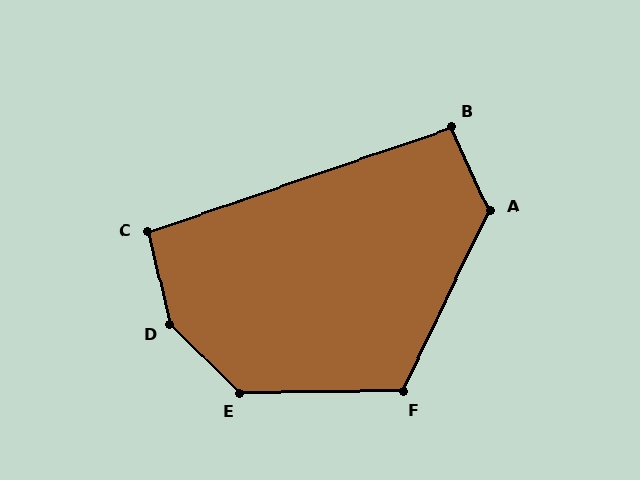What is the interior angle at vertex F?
Approximately 116 degrees (obtuse).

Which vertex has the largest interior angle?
D, at approximately 148 degrees.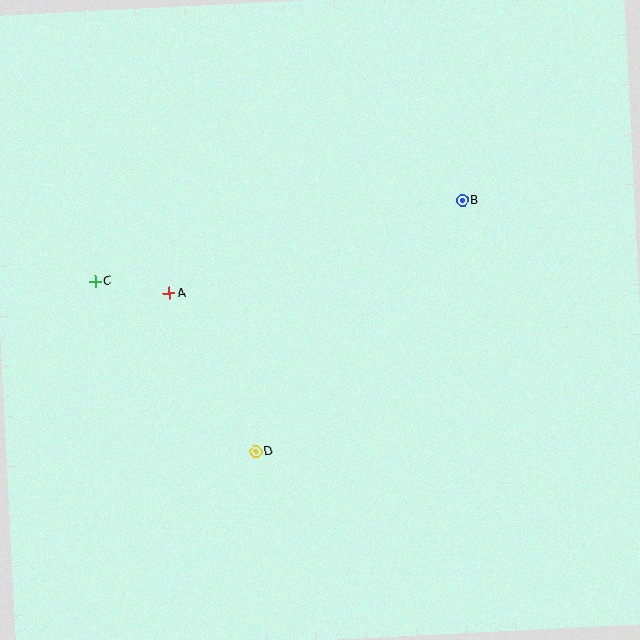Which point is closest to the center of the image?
Point D at (256, 452) is closest to the center.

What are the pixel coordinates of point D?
Point D is at (256, 452).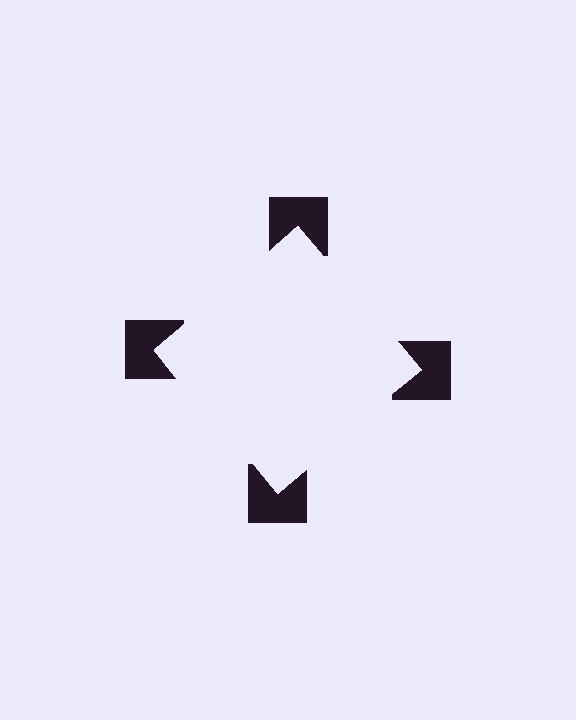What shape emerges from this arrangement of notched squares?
An illusory square — its edges are inferred from the aligned wedge cuts in the notched squares, not physically drawn.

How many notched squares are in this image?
There are 4 — one at each vertex of the illusory square.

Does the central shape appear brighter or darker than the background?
It typically appears slightly brighter than the background, even though no actual brightness change is drawn.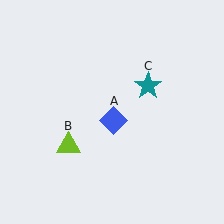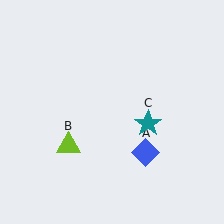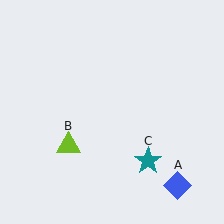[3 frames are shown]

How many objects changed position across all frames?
2 objects changed position: blue diamond (object A), teal star (object C).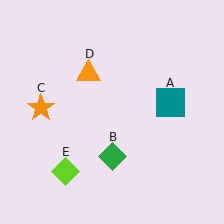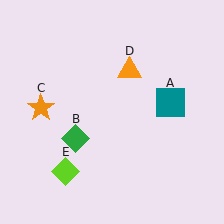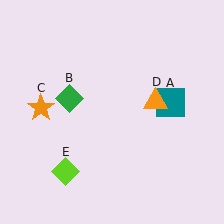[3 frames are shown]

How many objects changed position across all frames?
2 objects changed position: green diamond (object B), orange triangle (object D).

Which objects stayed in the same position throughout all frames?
Teal square (object A) and orange star (object C) and lime diamond (object E) remained stationary.